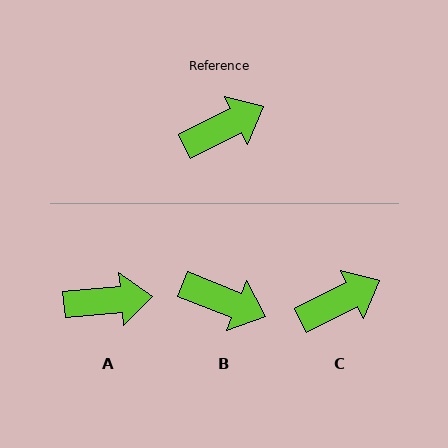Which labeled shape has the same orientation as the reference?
C.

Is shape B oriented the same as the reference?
No, it is off by about 48 degrees.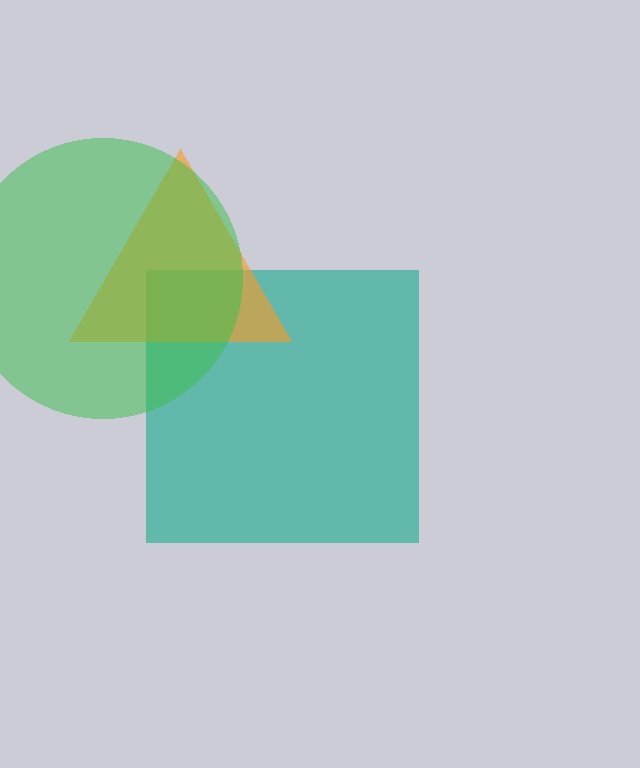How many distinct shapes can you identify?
There are 3 distinct shapes: a teal square, an orange triangle, a green circle.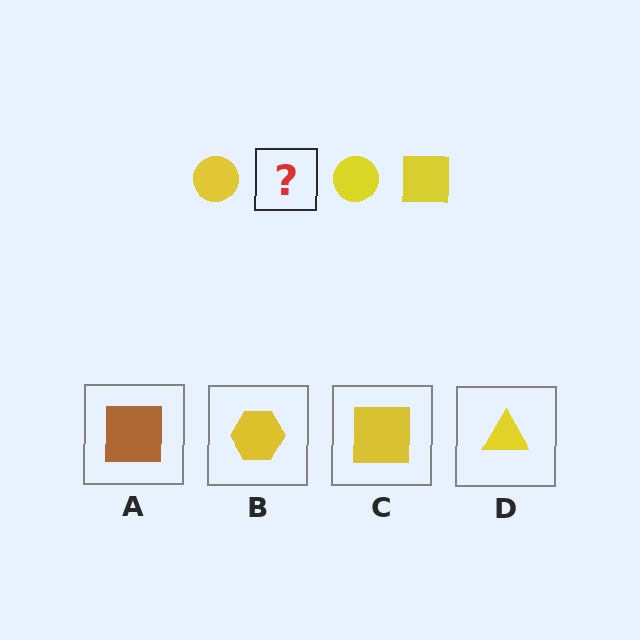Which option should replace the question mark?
Option C.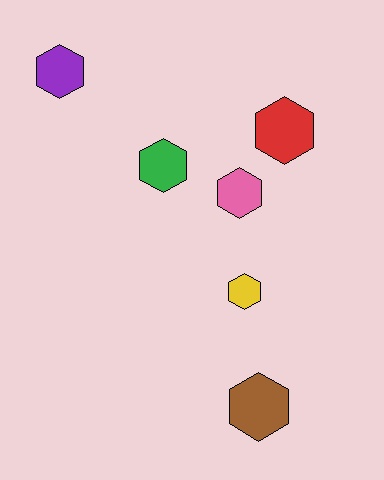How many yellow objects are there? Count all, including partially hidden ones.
There is 1 yellow object.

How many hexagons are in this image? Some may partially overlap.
There are 6 hexagons.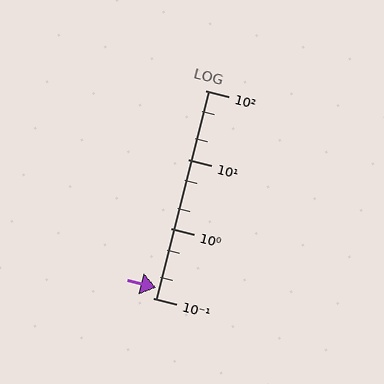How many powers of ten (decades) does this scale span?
The scale spans 3 decades, from 0.1 to 100.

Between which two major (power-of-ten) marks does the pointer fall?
The pointer is between 0.1 and 1.